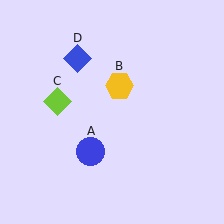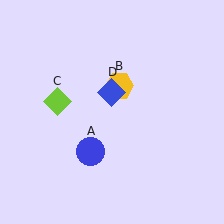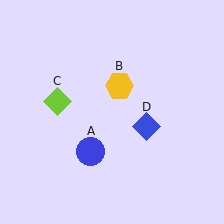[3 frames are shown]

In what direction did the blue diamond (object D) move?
The blue diamond (object D) moved down and to the right.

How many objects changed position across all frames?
1 object changed position: blue diamond (object D).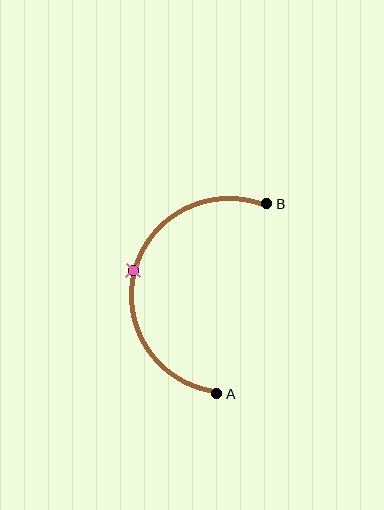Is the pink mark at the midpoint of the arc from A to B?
Yes. The pink mark lies on the arc at equal arc-length from both A and B — it is the arc midpoint.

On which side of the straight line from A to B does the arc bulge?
The arc bulges to the left of the straight line connecting A and B.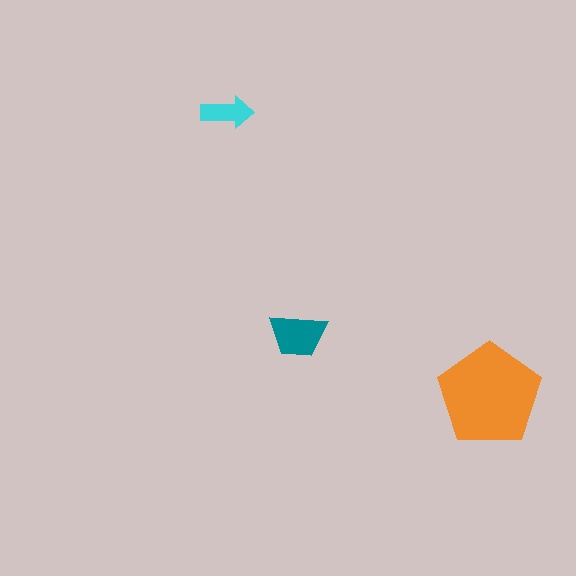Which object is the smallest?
The cyan arrow.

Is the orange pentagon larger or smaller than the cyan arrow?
Larger.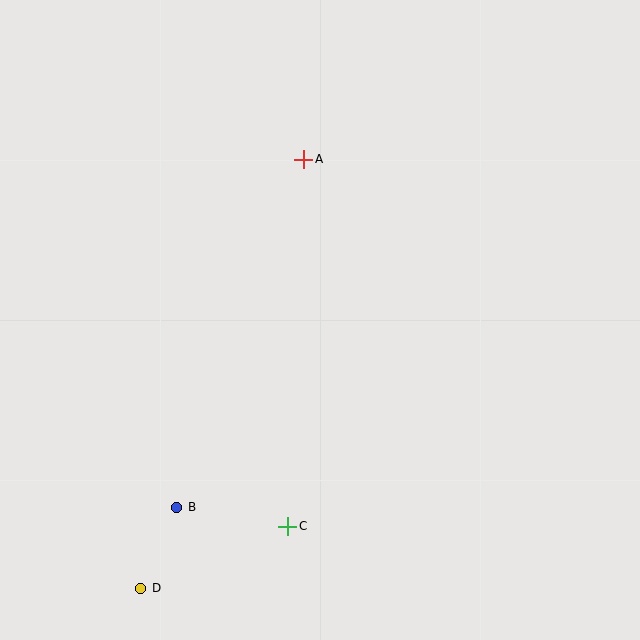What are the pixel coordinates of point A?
Point A is at (304, 159).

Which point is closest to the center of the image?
Point A at (304, 159) is closest to the center.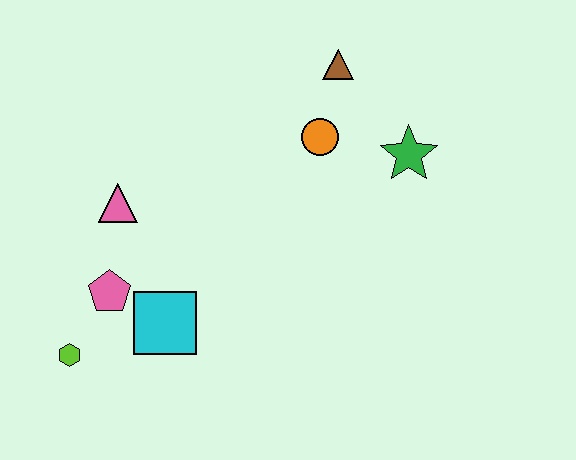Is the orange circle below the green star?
No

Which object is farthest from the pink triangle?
The green star is farthest from the pink triangle.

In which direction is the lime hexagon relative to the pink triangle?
The lime hexagon is below the pink triangle.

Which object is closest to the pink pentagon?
The cyan square is closest to the pink pentagon.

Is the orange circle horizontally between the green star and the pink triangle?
Yes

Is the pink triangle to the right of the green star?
No